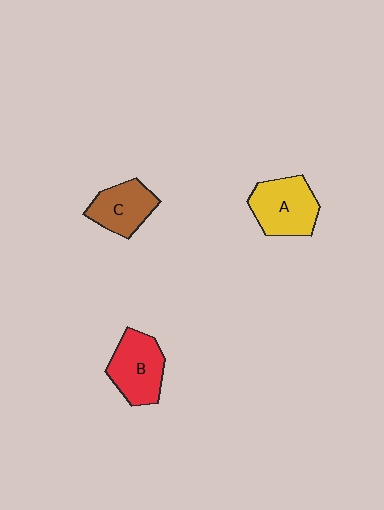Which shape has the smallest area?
Shape C (brown).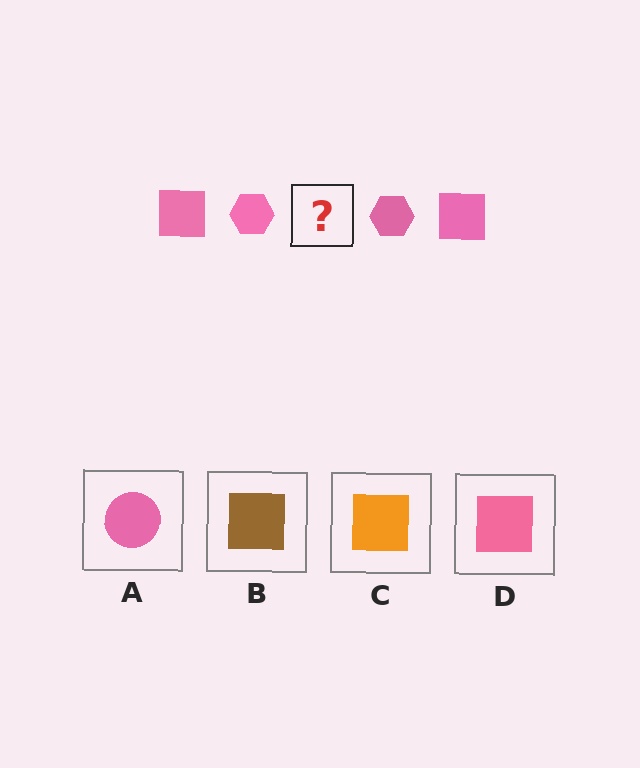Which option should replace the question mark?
Option D.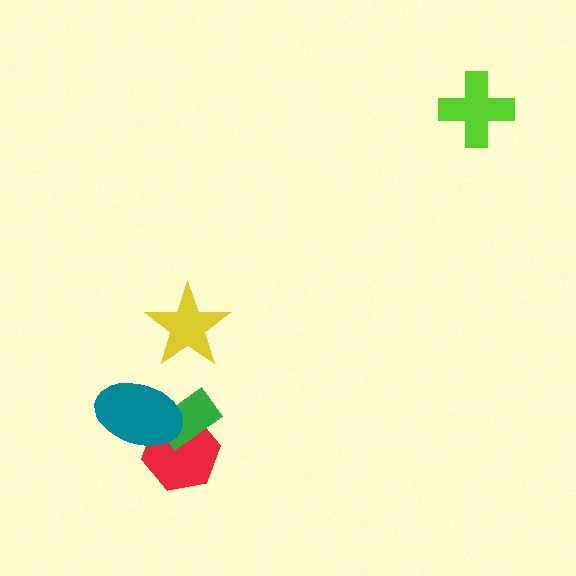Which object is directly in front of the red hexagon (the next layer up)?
The green rectangle is directly in front of the red hexagon.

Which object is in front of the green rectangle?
The teal ellipse is in front of the green rectangle.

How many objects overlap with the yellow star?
0 objects overlap with the yellow star.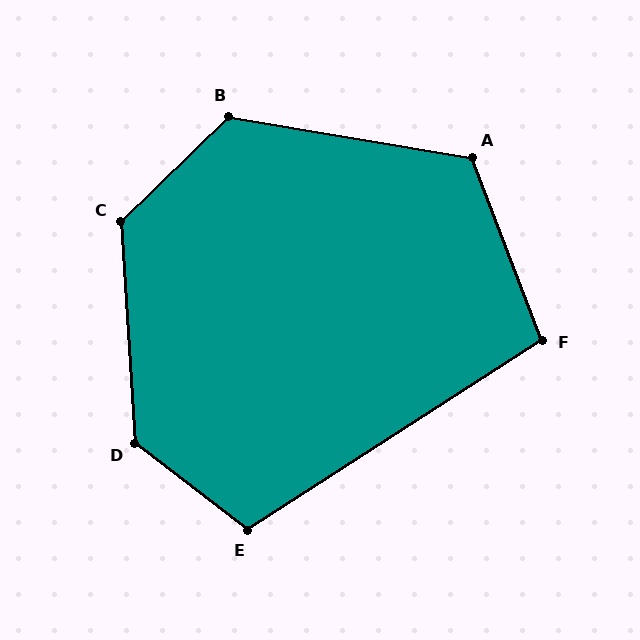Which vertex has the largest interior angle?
D, at approximately 131 degrees.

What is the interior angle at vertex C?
Approximately 130 degrees (obtuse).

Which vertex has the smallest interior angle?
F, at approximately 102 degrees.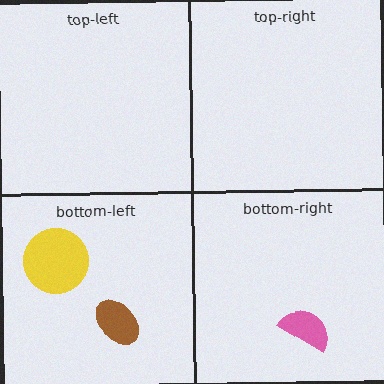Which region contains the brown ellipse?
The bottom-left region.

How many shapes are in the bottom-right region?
1.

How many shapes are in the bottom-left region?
2.